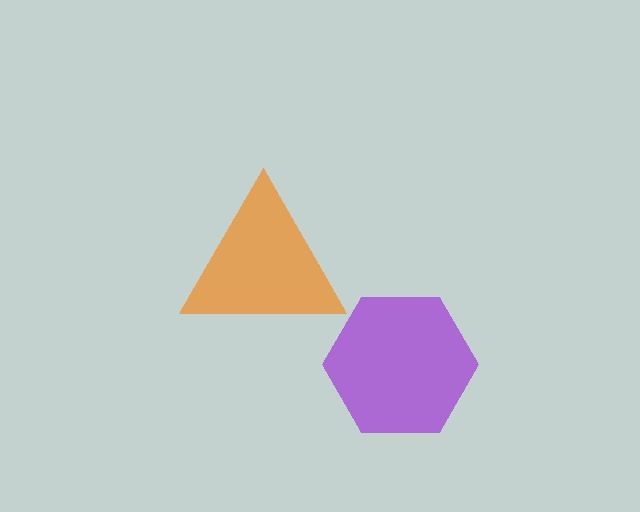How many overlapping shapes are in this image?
There are 2 overlapping shapes in the image.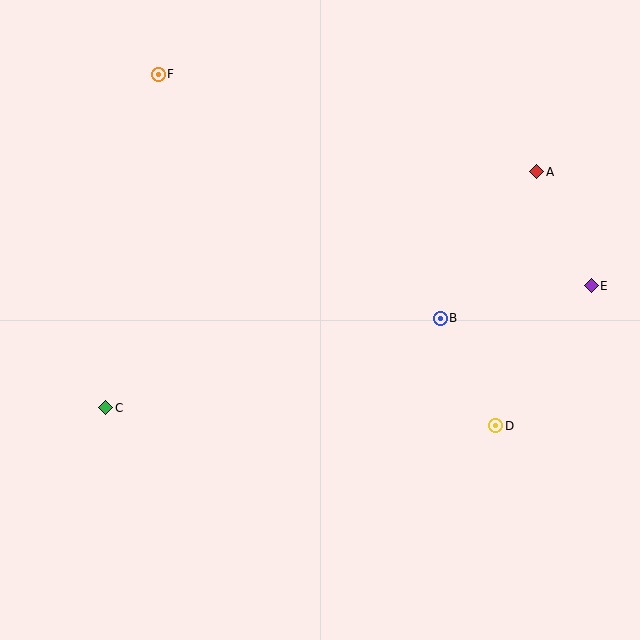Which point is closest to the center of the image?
Point B at (440, 318) is closest to the center.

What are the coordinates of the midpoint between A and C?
The midpoint between A and C is at (321, 290).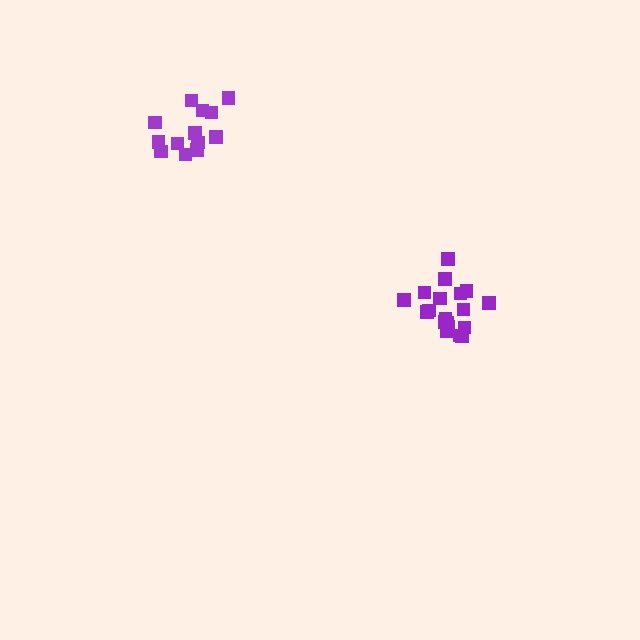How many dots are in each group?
Group 1: 19 dots, Group 2: 13 dots (32 total).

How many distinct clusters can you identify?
There are 2 distinct clusters.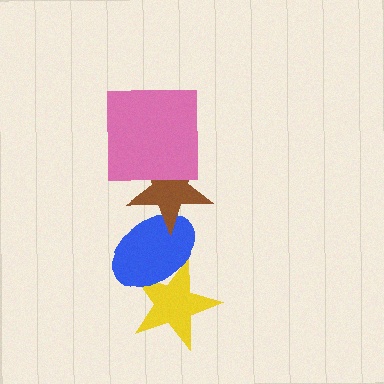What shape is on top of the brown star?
The pink square is on top of the brown star.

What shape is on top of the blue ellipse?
The brown star is on top of the blue ellipse.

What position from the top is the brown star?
The brown star is 2nd from the top.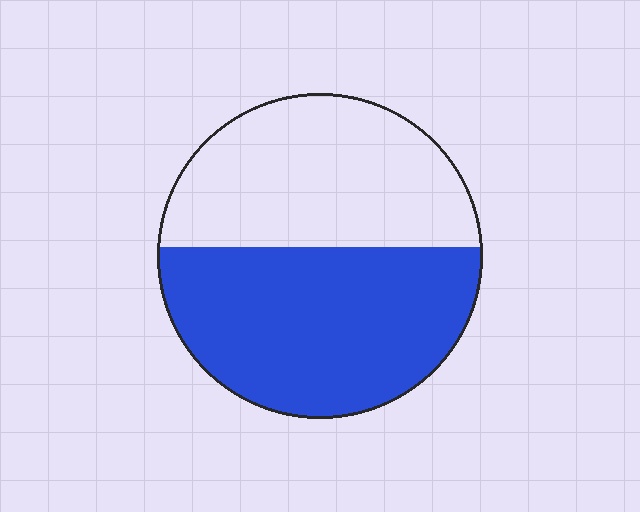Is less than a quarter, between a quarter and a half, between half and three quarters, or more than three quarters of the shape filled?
Between half and three quarters.